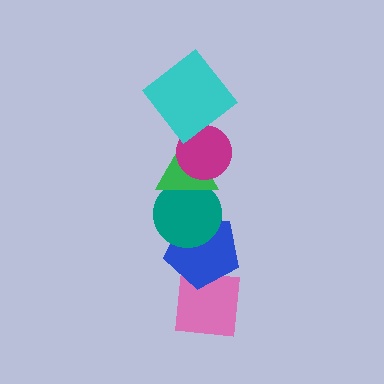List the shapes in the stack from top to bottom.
From top to bottom: the cyan diamond, the magenta circle, the green triangle, the teal circle, the blue pentagon, the pink square.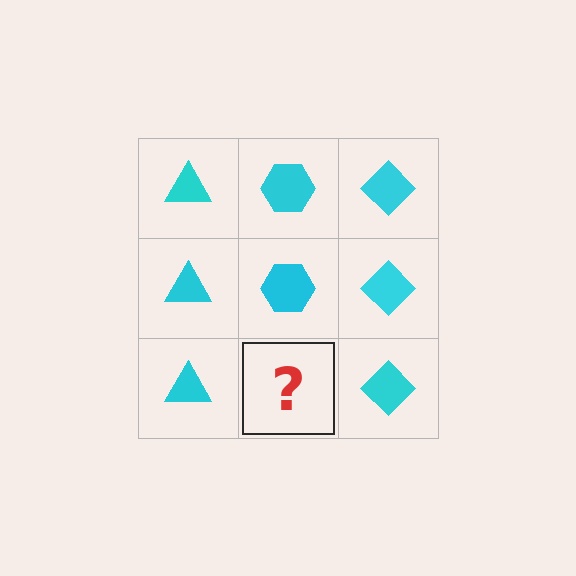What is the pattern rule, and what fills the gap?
The rule is that each column has a consistent shape. The gap should be filled with a cyan hexagon.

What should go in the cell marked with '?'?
The missing cell should contain a cyan hexagon.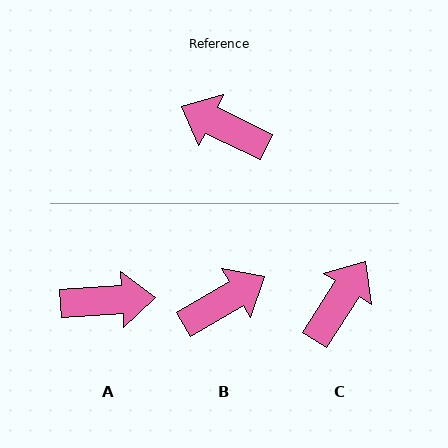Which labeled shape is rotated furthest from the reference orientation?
A, about 151 degrees away.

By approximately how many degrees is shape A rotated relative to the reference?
Approximately 151 degrees clockwise.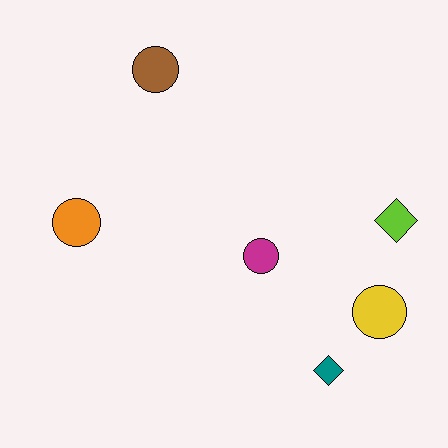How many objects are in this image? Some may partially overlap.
There are 6 objects.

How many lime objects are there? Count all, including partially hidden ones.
There is 1 lime object.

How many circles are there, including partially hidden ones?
There are 4 circles.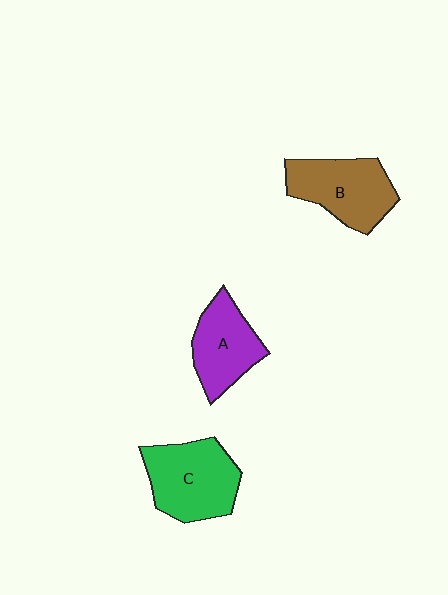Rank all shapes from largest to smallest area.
From largest to smallest: C (green), B (brown), A (purple).